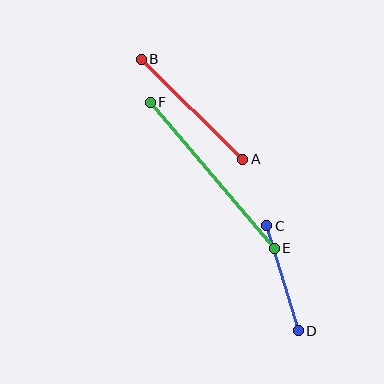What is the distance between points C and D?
The distance is approximately 109 pixels.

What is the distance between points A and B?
The distance is approximately 142 pixels.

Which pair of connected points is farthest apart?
Points E and F are farthest apart.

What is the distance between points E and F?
The distance is approximately 191 pixels.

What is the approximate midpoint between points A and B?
The midpoint is at approximately (192, 109) pixels.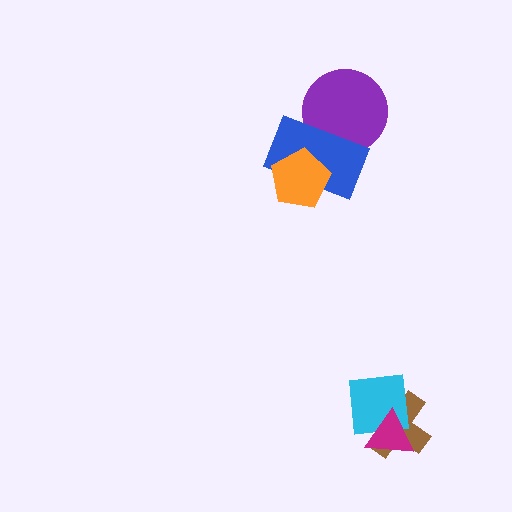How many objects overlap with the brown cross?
2 objects overlap with the brown cross.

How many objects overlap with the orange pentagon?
1 object overlaps with the orange pentagon.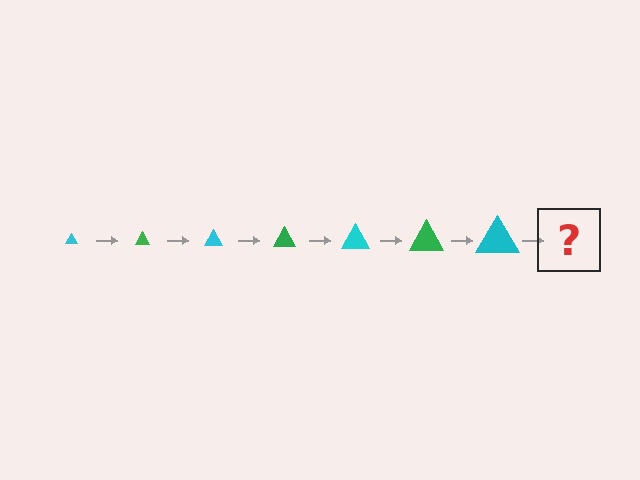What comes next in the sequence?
The next element should be a green triangle, larger than the previous one.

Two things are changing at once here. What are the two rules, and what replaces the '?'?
The two rules are that the triangle grows larger each step and the color cycles through cyan and green. The '?' should be a green triangle, larger than the previous one.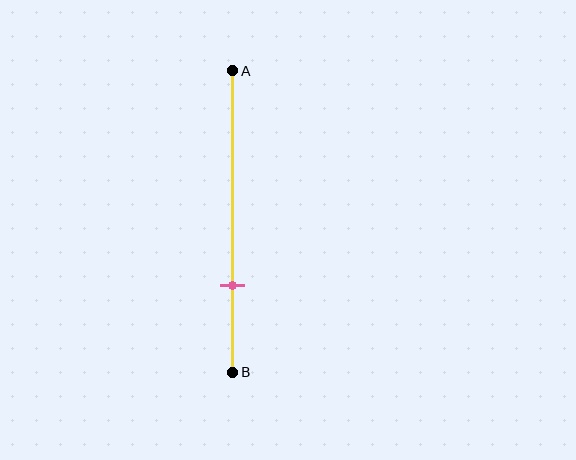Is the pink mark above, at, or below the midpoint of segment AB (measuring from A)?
The pink mark is below the midpoint of segment AB.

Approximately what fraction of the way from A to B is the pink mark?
The pink mark is approximately 70% of the way from A to B.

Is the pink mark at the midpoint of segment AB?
No, the mark is at about 70% from A, not at the 50% midpoint.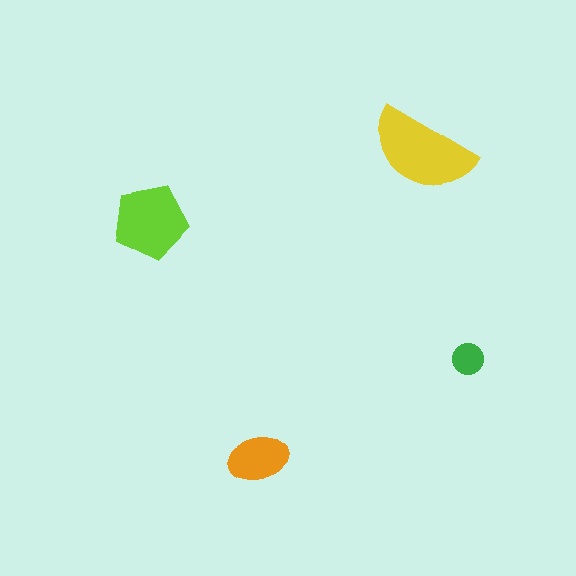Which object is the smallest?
The green circle.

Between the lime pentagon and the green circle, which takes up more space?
The lime pentagon.